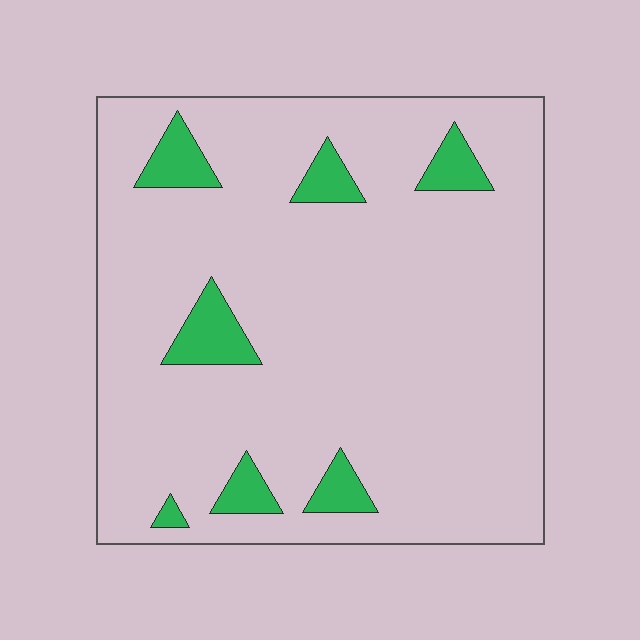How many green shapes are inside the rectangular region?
7.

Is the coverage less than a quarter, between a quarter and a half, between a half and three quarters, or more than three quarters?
Less than a quarter.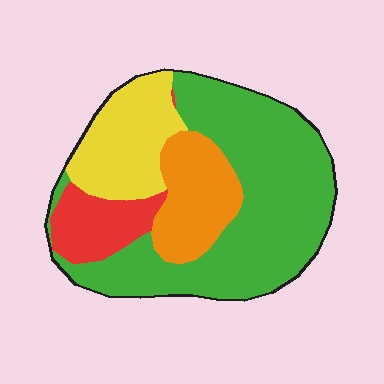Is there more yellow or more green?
Green.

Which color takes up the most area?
Green, at roughly 55%.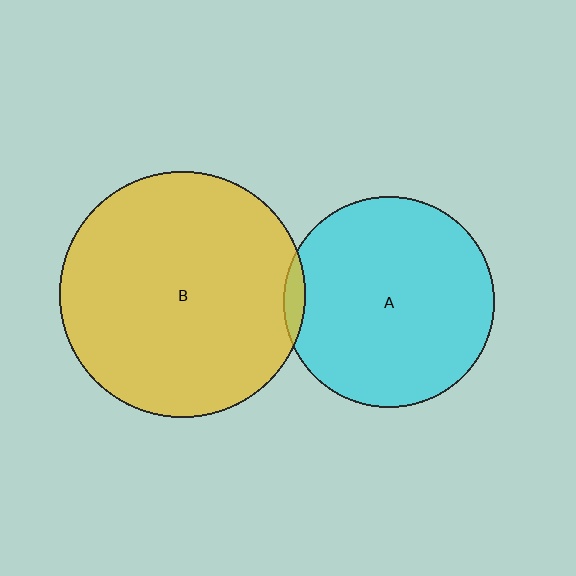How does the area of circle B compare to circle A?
Approximately 1.4 times.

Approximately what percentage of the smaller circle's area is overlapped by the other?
Approximately 5%.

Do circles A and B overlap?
Yes.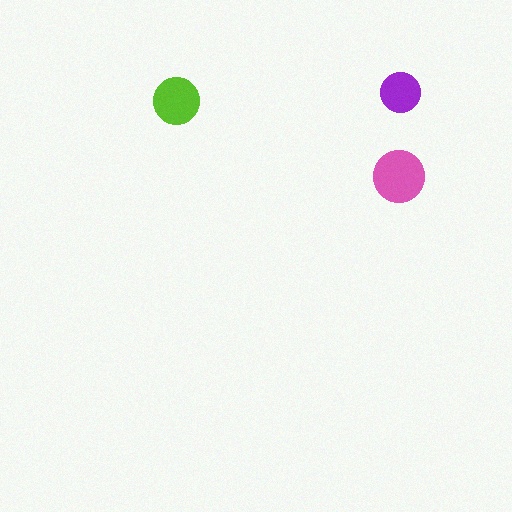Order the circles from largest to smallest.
the pink one, the lime one, the purple one.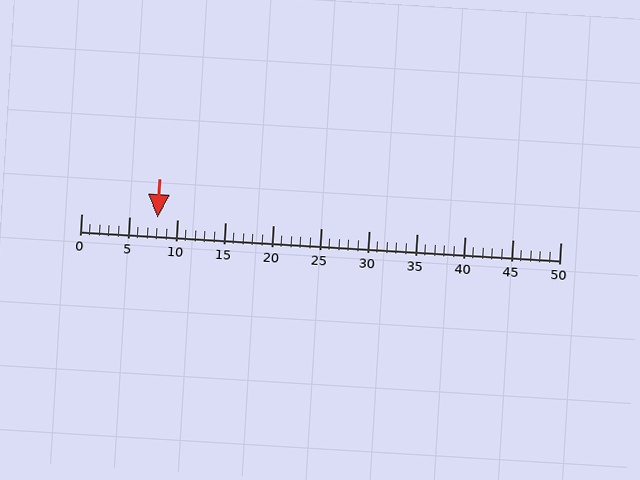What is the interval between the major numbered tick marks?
The major tick marks are spaced 5 units apart.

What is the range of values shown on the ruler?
The ruler shows values from 0 to 50.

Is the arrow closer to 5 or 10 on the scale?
The arrow is closer to 10.